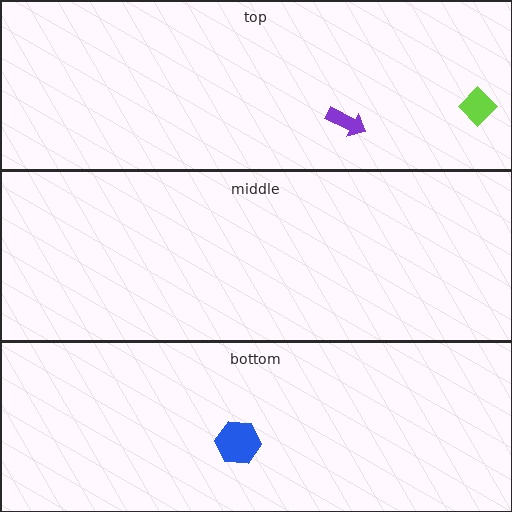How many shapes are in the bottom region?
1.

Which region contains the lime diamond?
The top region.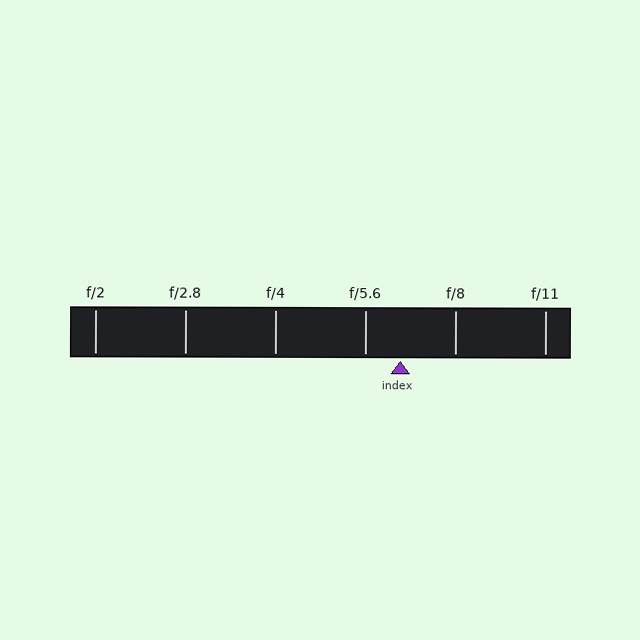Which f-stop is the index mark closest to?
The index mark is closest to f/5.6.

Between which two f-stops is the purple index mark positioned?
The index mark is between f/5.6 and f/8.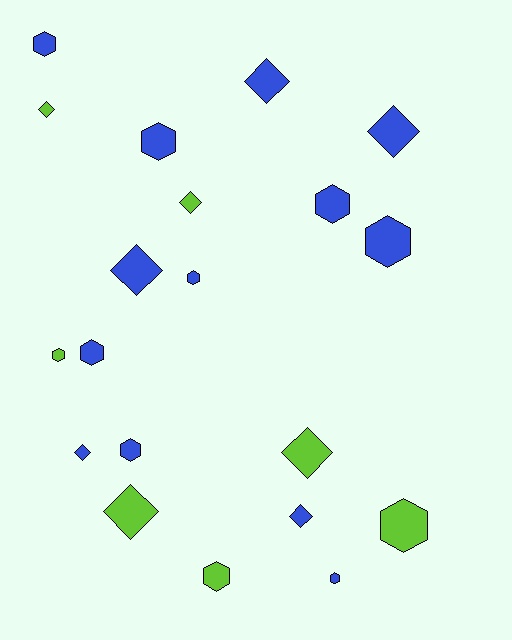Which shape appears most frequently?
Hexagon, with 11 objects.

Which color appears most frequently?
Blue, with 13 objects.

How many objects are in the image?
There are 20 objects.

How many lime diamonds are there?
There are 4 lime diamonds.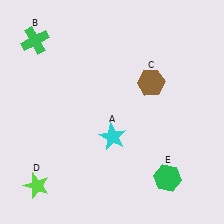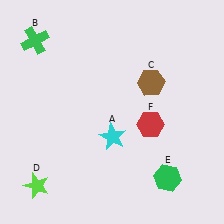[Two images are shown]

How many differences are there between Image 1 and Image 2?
There is 1 difference between the two images.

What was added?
A red hexagon (F) was added in Image 2.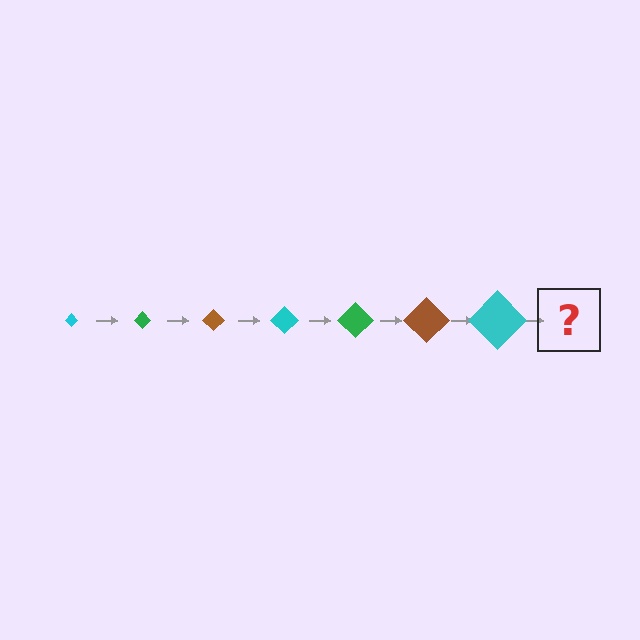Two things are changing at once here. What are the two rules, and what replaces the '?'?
The two rules are that the diamond grows larger each step and the color cycles through cyan, green, and brown. The '?' should be a green diamond, larger than the previous one.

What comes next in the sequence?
The next element should be a green diamond, larger than the previous one.